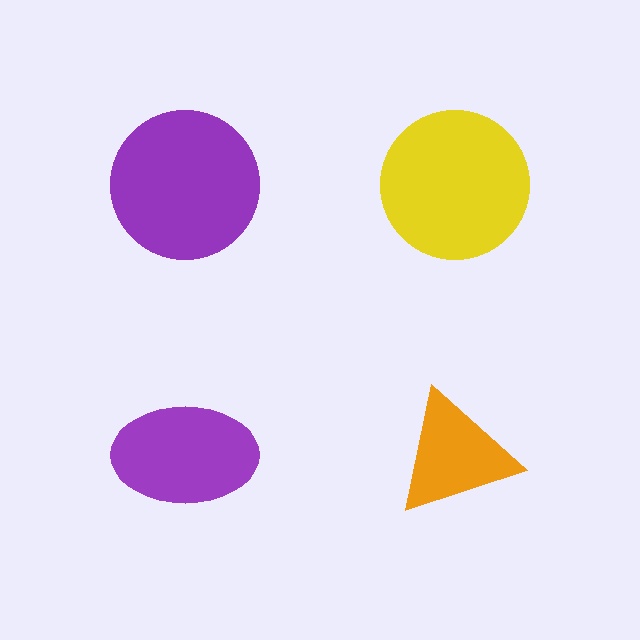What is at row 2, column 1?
A purple ellipse.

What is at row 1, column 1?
A purple circle.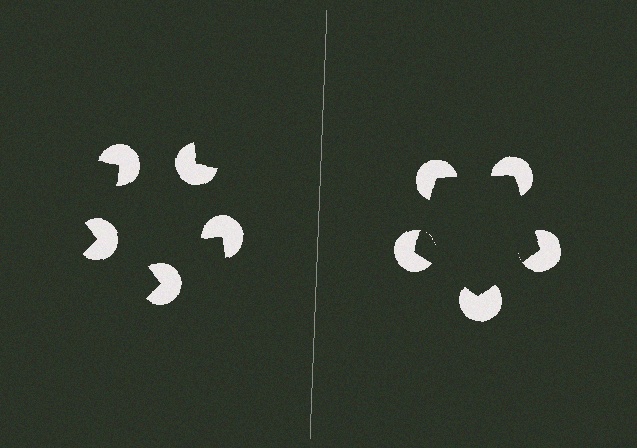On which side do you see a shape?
An illusory pentagon appears on the right side. On the left side the wedge cuts are rotated, so no coherent shape forms.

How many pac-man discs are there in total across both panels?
10 — 5 on each side.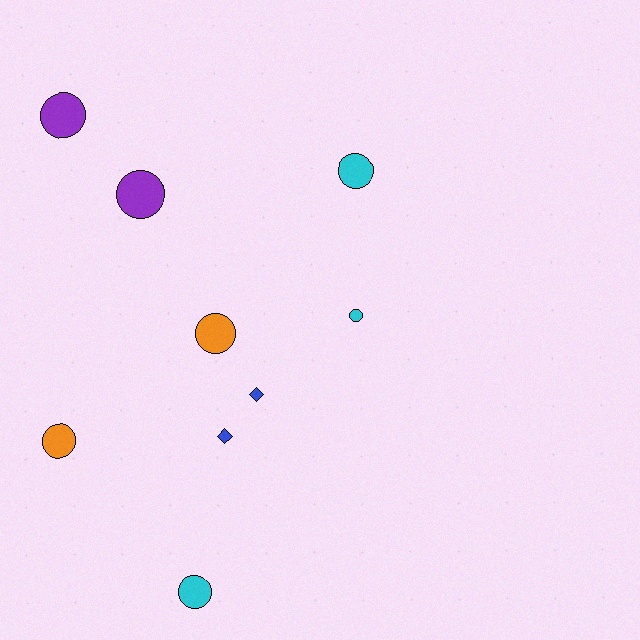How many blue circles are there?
There are no blue circles.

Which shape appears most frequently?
Circle, with 7 objects.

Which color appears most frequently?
Cyan, with 3 objects.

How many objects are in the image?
There are 9 objects.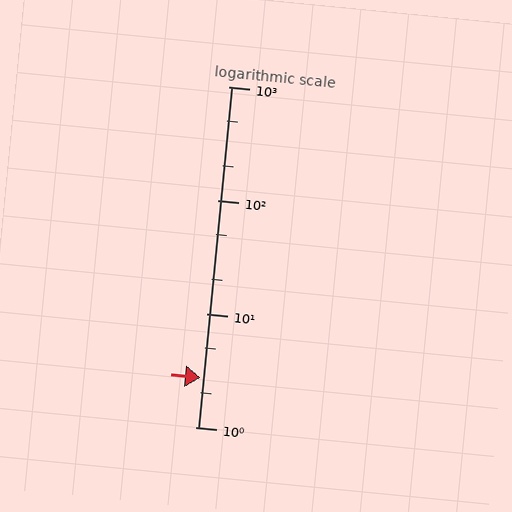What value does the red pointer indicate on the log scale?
The pointer indicates approximately 2.7.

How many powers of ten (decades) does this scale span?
The scale spans 3 decades, from 1 to 1000.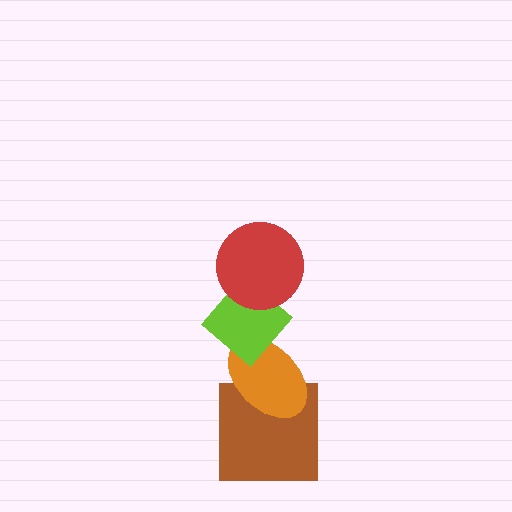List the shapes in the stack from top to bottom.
From top to bottom: the red circle, the lime diamond, the orange ellipse, the brown square.